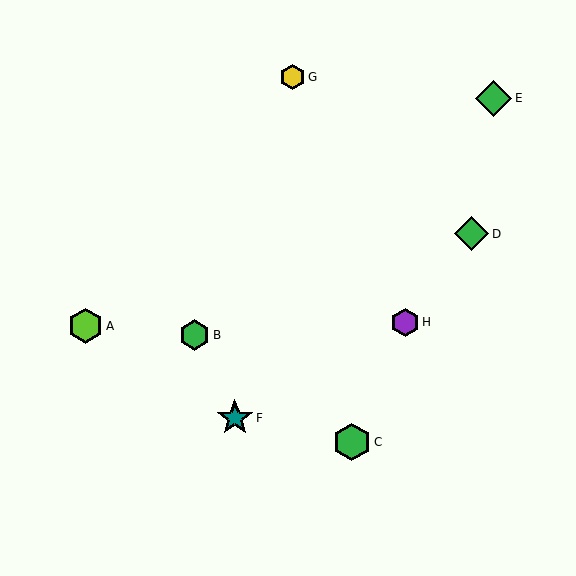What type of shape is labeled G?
Shape G is a yellow hexagon.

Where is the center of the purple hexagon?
The center of the purple hexagon is at (405, 322).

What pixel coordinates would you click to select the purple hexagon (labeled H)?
Click at (405, 322) to select the purple hexagon H.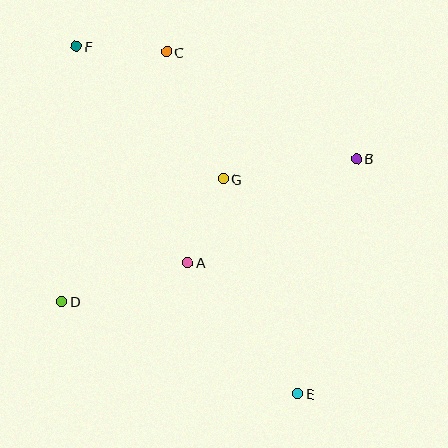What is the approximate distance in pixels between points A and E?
The distance between A and E is approximately 171 pixels.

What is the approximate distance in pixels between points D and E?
The distance between D and E is approximately 253 pixels.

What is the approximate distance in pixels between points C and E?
The distance between C and E is approximately 366 pixels.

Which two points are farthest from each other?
Points E and F are farthest from each other.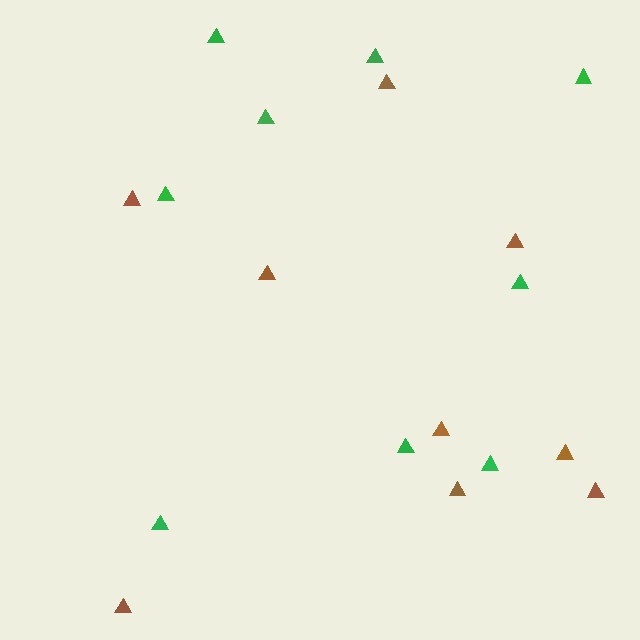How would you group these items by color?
There are 2 groups: one group of brown triangles (9) and one group of green triangles (9).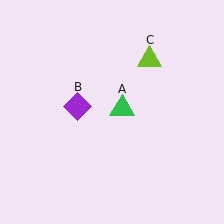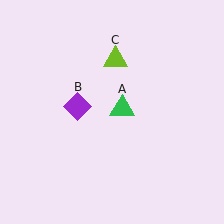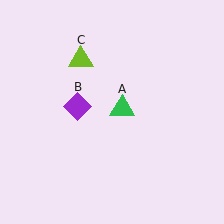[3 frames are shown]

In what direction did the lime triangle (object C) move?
The lime triangle (object C) moved left.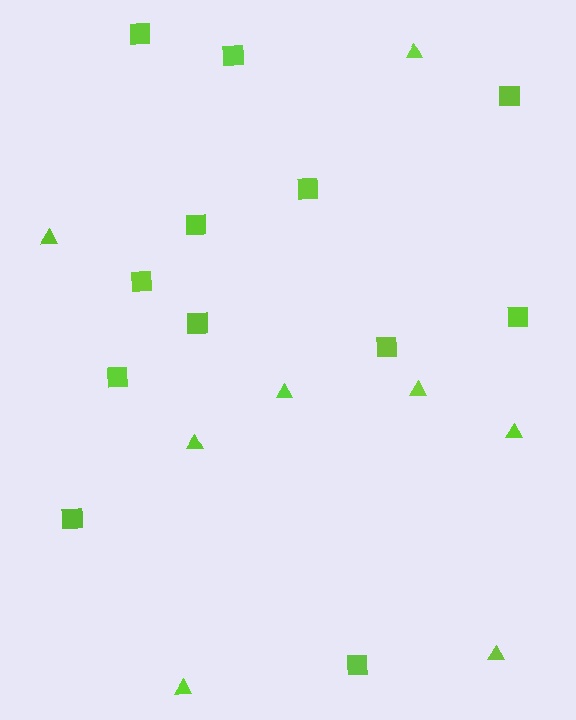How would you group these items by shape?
There are 2 groups: one group of squares (12) and one group of triangles (8).